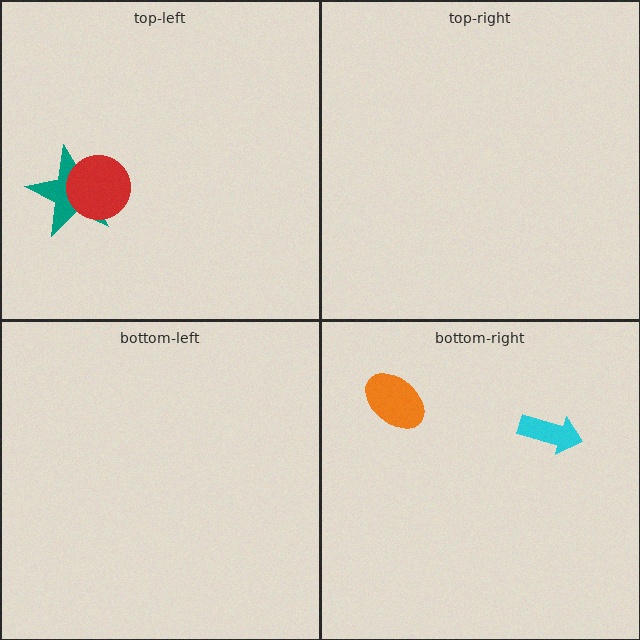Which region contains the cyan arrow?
The bottom-right region.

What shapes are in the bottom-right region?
The orange ellipse, the cyan arrow.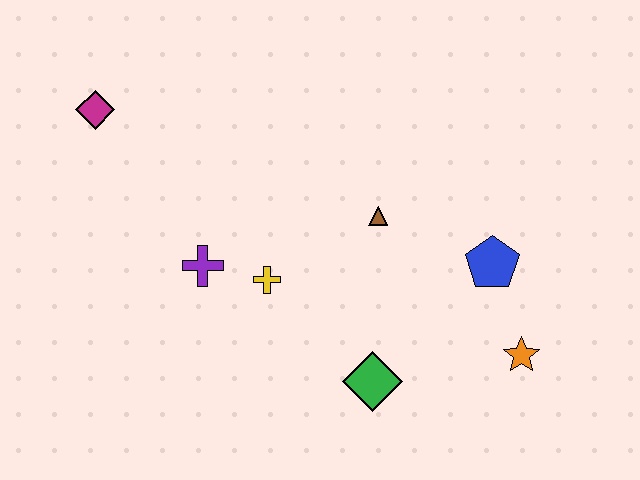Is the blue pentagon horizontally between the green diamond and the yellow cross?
No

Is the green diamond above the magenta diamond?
No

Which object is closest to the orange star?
The blue pentagon is closest to the orange star.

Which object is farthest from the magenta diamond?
The orange star is farthest from the magenta diamond.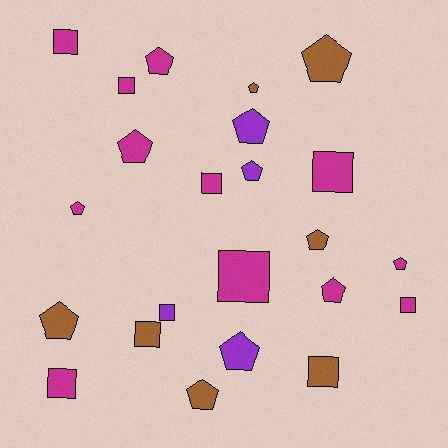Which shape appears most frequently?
Pentagon, with 13 objects.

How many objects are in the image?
There are 23 objects.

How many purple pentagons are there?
There are 3 purple pentagons.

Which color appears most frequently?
Magenta, with 12 objects.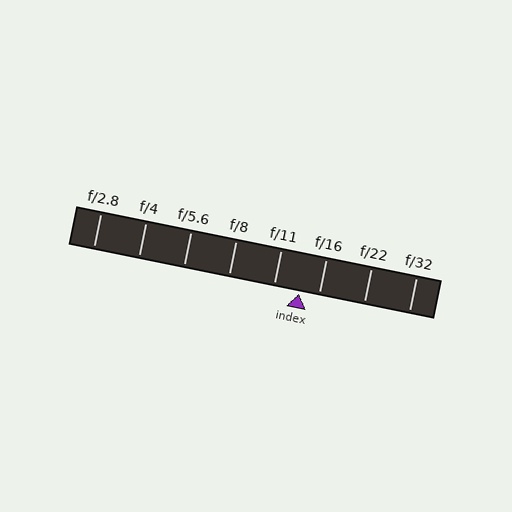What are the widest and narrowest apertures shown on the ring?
The widest aperture shown is f/2.8 and the narrowest is f/32.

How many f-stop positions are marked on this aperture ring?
There are 8 f-stop positions marked.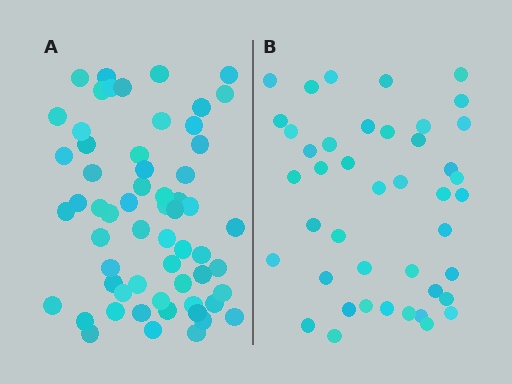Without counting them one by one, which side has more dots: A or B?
Region A (the left region) has more dots.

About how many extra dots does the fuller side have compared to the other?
Region A has approximately 15 more dots than region B.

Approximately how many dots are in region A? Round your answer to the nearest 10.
About 60 dots.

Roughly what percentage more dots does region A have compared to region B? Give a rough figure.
About 40% more.